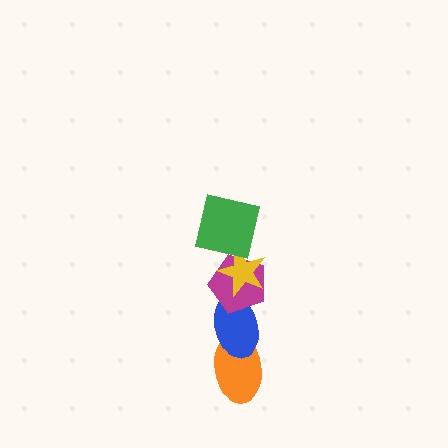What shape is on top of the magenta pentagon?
The yellow star is on top of the magenta pentagon.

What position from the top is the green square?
The green square is 1st from the top.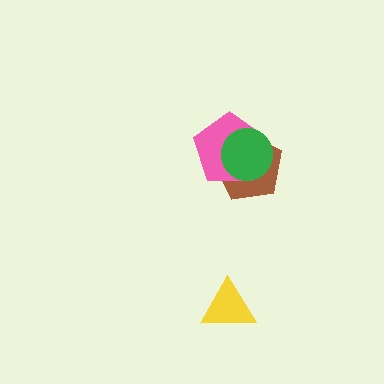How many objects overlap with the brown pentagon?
2 objects overlap with the brown pentagon.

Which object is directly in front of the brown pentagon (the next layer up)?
The pink pentagon is directly in front of the brown pentagon.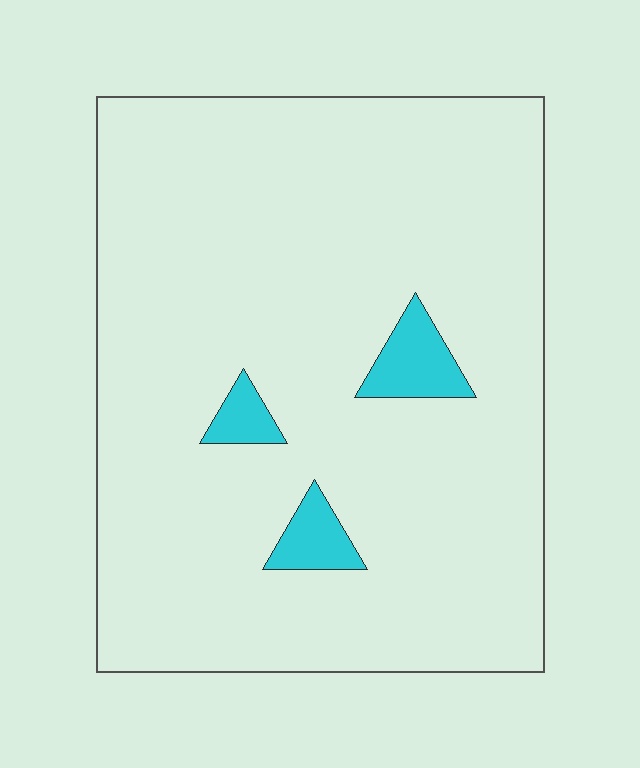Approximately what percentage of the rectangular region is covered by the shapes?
Approximately 5%.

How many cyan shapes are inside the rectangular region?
3.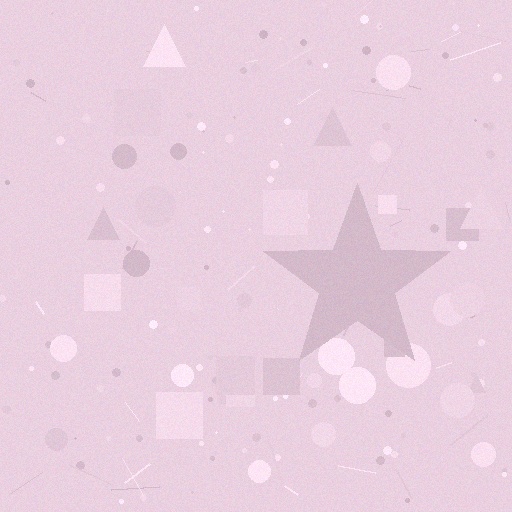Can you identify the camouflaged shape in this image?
The camouflaged shape is a star.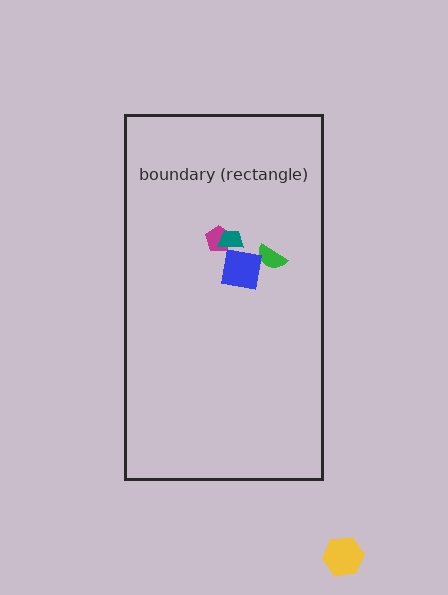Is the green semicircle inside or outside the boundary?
Inside.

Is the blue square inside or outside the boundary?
Inside.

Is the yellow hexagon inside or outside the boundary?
Outside.